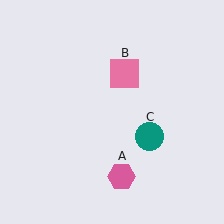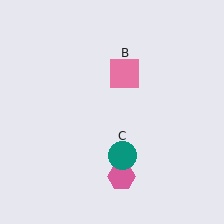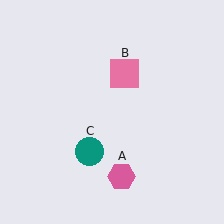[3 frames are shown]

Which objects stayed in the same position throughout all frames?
Pink hexagon (object A) and pink square (object B) remained stationary.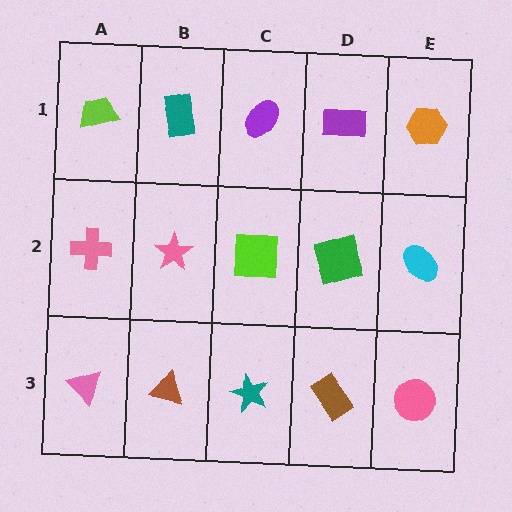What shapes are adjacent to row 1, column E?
A cyan ellipse (row 2, column E), a purple rectangle (row 1, column D).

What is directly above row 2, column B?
A teal rectangle.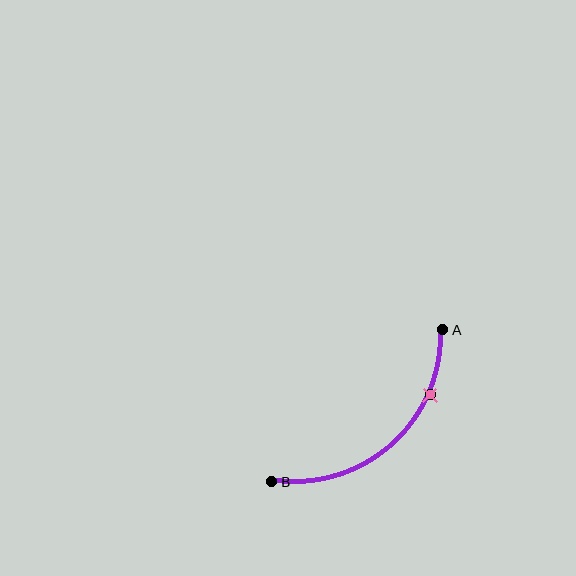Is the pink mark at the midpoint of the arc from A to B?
No. The pink mark lies on the arc but is closer to endpoint A. The arc midpoint would be at the point on the curve equidistant along the arc from both A and B.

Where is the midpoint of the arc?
The arc midpoint is the point on the curve farthest from the straight line joining A and B. It sits below and to the right of that line.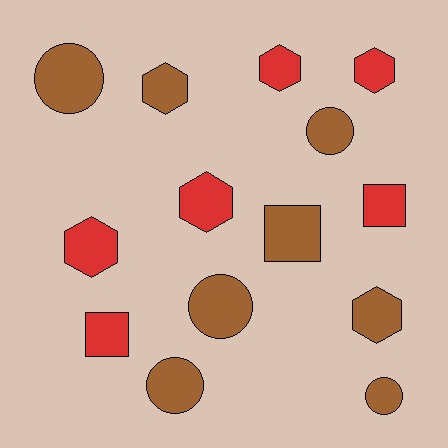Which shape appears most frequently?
Hexagon, with 6 objects.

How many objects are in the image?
There are 14 objects.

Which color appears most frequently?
Brown, with 8 objects.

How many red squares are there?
There are 2 red squares.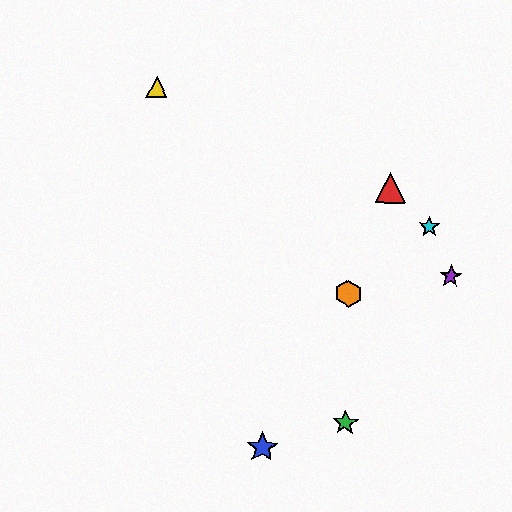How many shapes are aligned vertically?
2 shapes (the green star, the orange hexagon) are aligned vertically.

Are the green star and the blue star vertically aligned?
No, the green star is at x≈345 and the blue star is at x≈262.